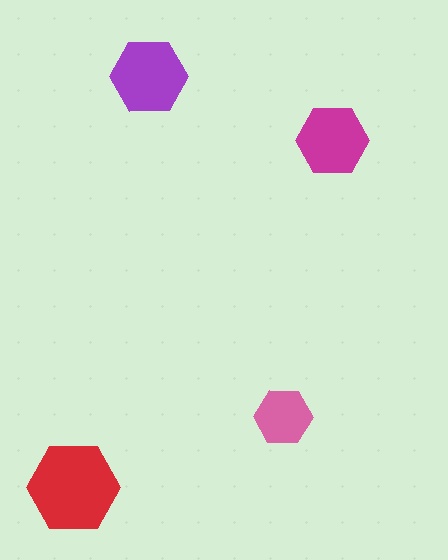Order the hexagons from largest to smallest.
the red one, the purple one, the magenta one, the pink one.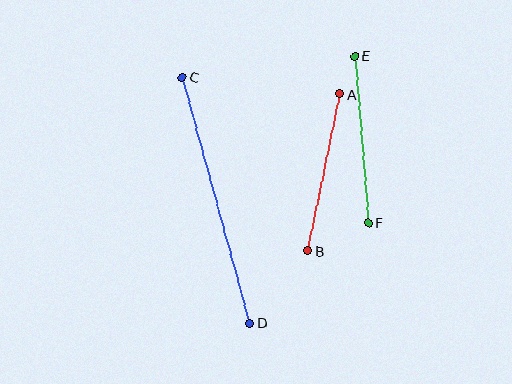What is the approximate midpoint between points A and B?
The midpoint is at approximately (324, 172) pixels.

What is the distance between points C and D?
The distance is approximately 255 pixels.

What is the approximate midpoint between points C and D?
The midpoint is at approximately (216, 200) pixels.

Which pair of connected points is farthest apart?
Points C and D are farthest apart.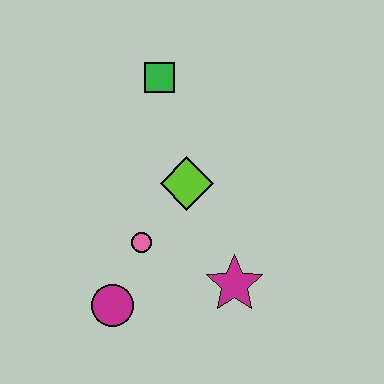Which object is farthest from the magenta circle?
The green square is farthest from the magenta circle.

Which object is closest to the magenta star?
The pink circle is closest to the magenta star.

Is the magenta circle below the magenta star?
Yes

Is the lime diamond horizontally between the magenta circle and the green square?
No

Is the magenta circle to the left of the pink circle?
Yes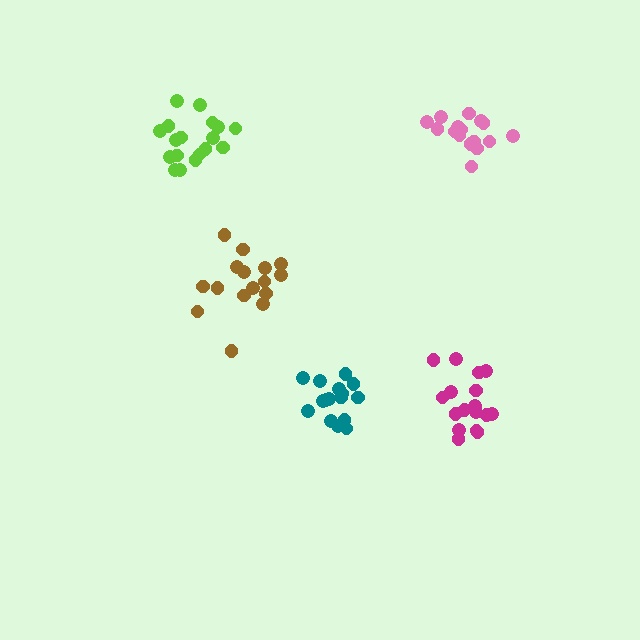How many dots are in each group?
Group 1: 16 dots, Group 2: 18 dots, Group 3: 17 dots, Group 4: 16 dots, Group 5: 16 dots (83 total).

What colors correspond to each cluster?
The clusters are colored: brown, lime, magenta, pink, teal.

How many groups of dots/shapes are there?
There are 5 groups.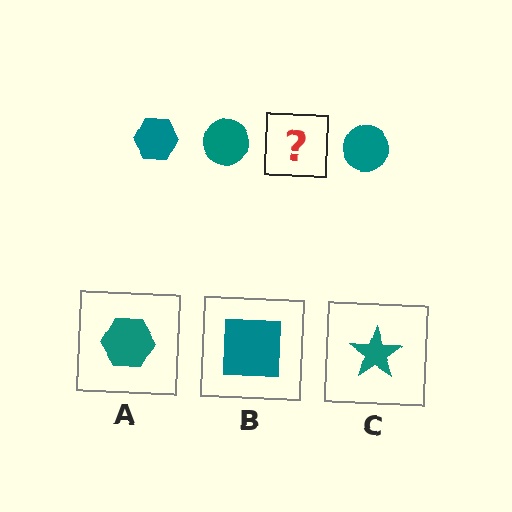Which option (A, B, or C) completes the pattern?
A.